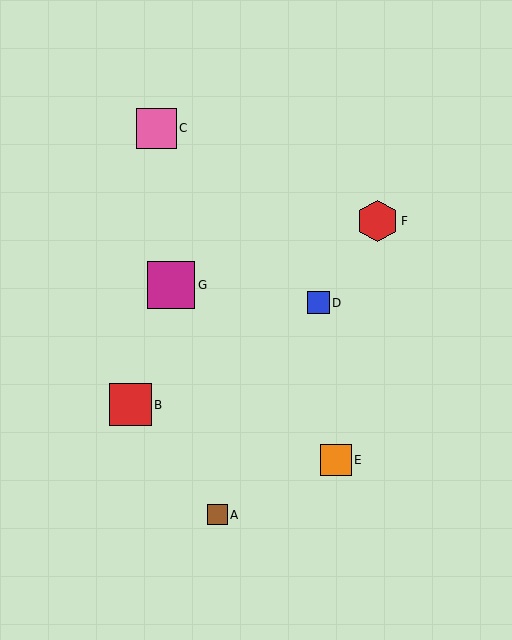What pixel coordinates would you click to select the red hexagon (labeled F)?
Click at (377, 221) to select the red hexagon F.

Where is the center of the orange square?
The center of the orange square is at (336, 460).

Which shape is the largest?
The magenta square (labeled G) is the largest.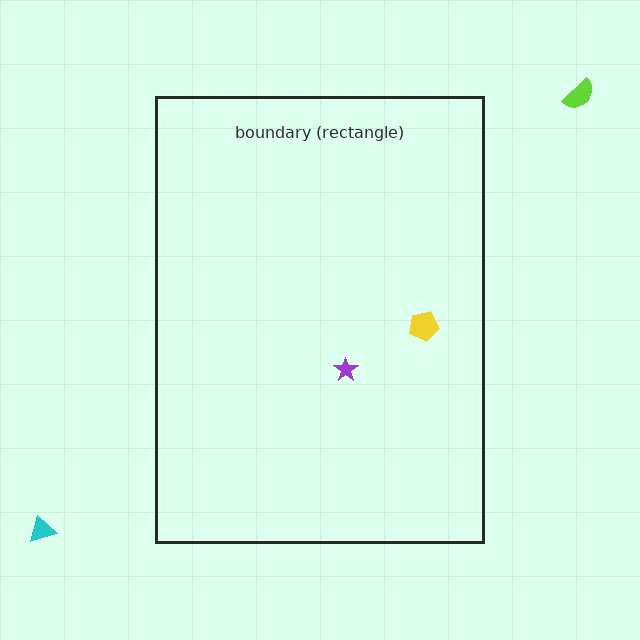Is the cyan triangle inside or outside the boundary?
Outside.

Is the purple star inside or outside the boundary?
Inside.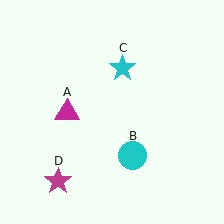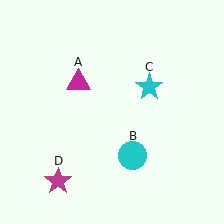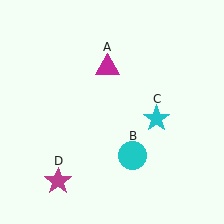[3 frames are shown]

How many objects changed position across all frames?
2 objects changed position: magenta triangle (object A), cyan star (object C).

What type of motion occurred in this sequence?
The magenta triangle (object A), cyan star (object C) rotated clockwise around the center of the scene.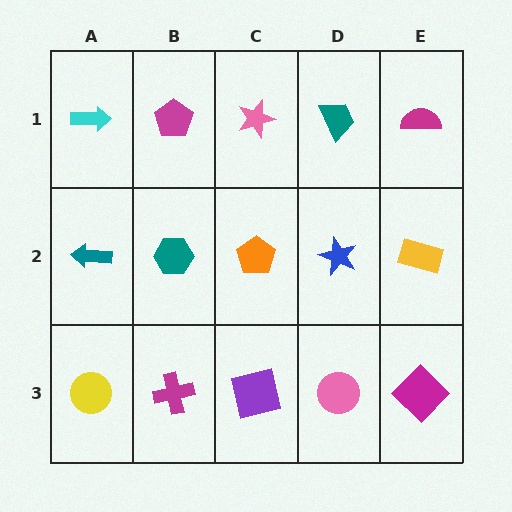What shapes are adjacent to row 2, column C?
A pink star (row 1, column C), a purple square (row 3, column C), a teal hexagon (row 2, column B), a blue star (row 2, column D).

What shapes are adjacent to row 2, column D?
A teal trapezoid (row 1, column D), a pink circle (row 3, column D), an orange pentagon (row 2, column C), a yellow rectangle (row 2, column E).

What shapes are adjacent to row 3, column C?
An orange pentagon (row 2, column C), a magenta cross (row 3, column B), a pink circle (row 3, column D).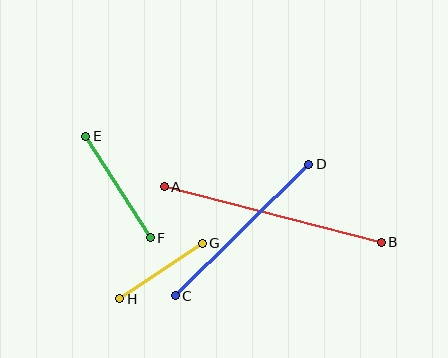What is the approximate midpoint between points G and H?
The midpoint is at approximately (161, 271) pixels.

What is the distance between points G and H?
The distance is approximately 100 pixels.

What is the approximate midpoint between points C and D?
The midpoint is at approximately (242, 230) pixels.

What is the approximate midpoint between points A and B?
The midpoint is at approximately (273, 215) pixels.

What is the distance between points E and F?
The distance is approximately 120 pixels.